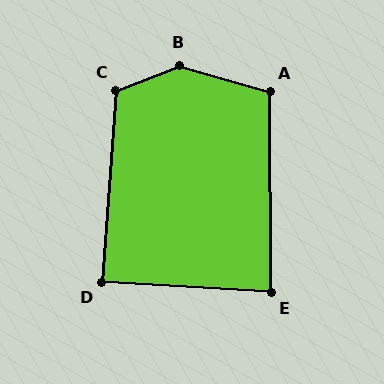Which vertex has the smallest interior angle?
E, at approximately 87 degrees.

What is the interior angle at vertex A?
Approximately 106 degrees (obtuse).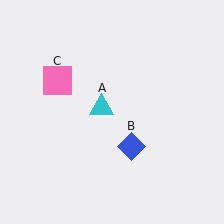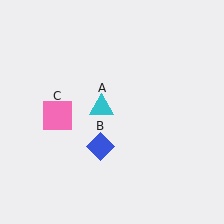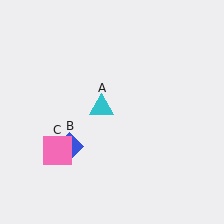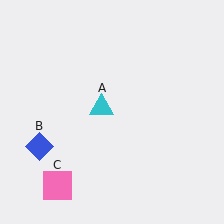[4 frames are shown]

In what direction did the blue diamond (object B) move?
The blue diamond (object B) moved left.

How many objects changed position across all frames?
2 objects changed position: blue diamond (object B), pink square (object C).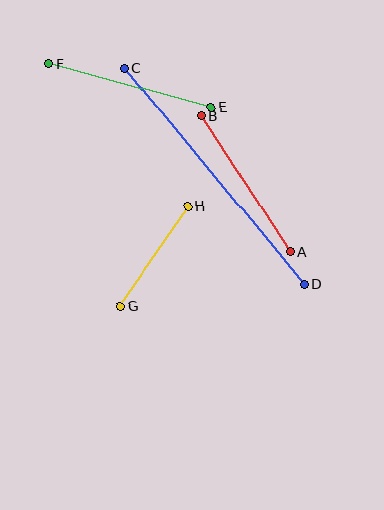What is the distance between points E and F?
The distance is approximately 168 pixels.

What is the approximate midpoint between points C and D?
The midpoint is at approximately (215, 176) pixels.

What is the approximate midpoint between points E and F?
The midpoint is at approximately (130, 85) pixels.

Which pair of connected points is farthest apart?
Points C and D are farthest apart.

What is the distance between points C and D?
The distance is approximately 281 pixels.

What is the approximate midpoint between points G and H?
The midpoint is at approximately (154, 256) pixels.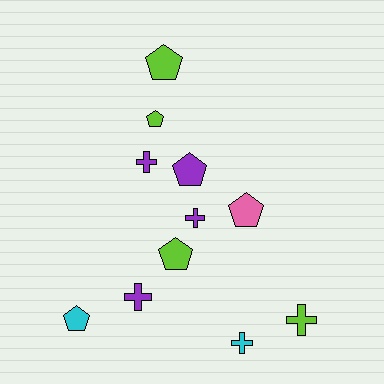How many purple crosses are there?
There are 3 purple crosses.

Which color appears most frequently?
Purple, with 4 objects.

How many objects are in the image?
There are 11 objects.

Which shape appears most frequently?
Pentagon, with 6 objects.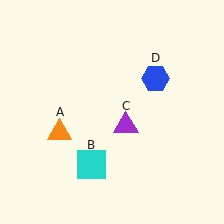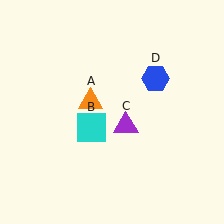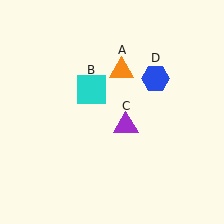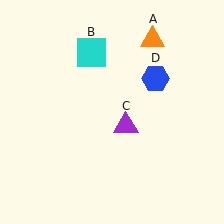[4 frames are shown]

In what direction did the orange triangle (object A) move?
The orange triangle (object A) moved up and to the right.